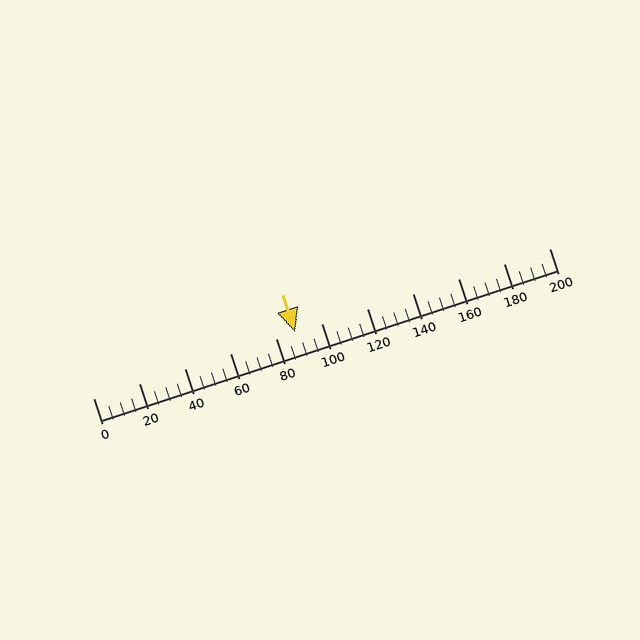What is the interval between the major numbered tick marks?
The major tick marks are spaced 20 units apart.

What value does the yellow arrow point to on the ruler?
The yellow arrow points to approximately 88.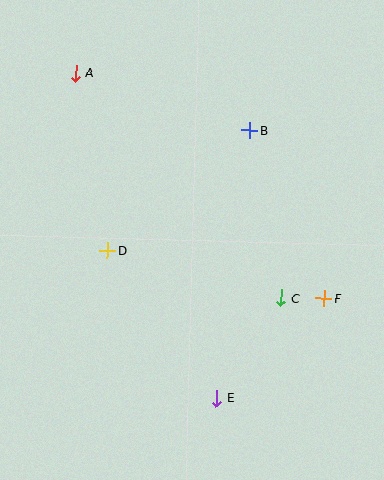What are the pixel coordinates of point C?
Point C is at (281, 298).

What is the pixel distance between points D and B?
The distance between D and B is 186 pixels.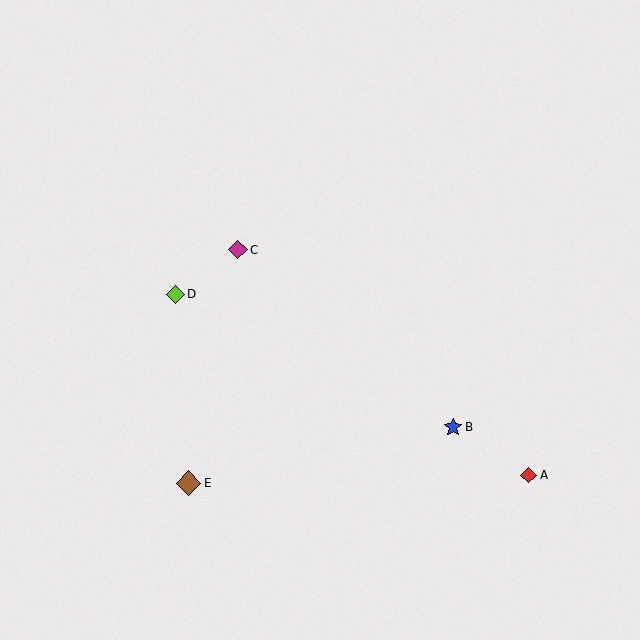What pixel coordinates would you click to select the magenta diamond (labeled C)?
Click at (238, 250) to select the magenta diamond C.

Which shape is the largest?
The brown diamond (labeled E) is the largest.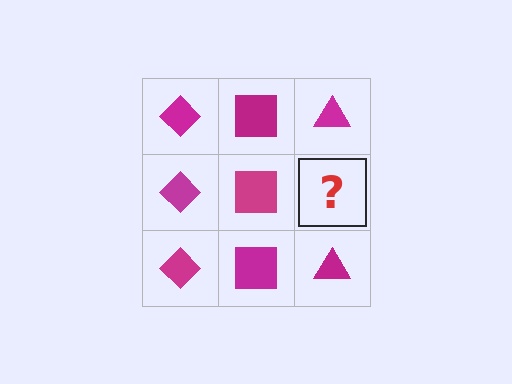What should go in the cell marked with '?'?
The missing cell should contain a magenta triangle.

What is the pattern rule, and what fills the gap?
The rule is that each column has a consistent shape. The gap should be filled with a magenta triangle.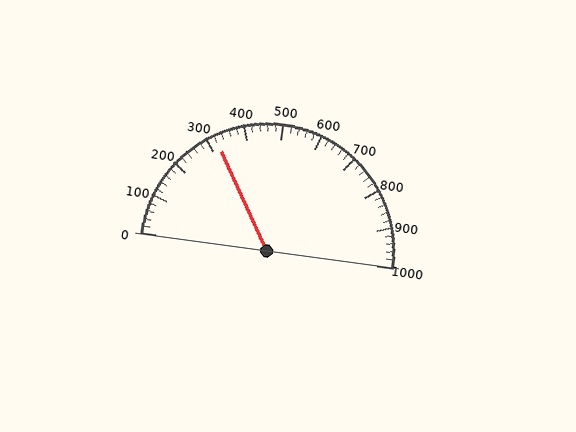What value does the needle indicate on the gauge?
The needle indicates approximately 320.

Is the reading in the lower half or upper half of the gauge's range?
The reading is in the lower half of the range (0 to 1000).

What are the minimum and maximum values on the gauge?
The gauge ranges from 0 to 1000.